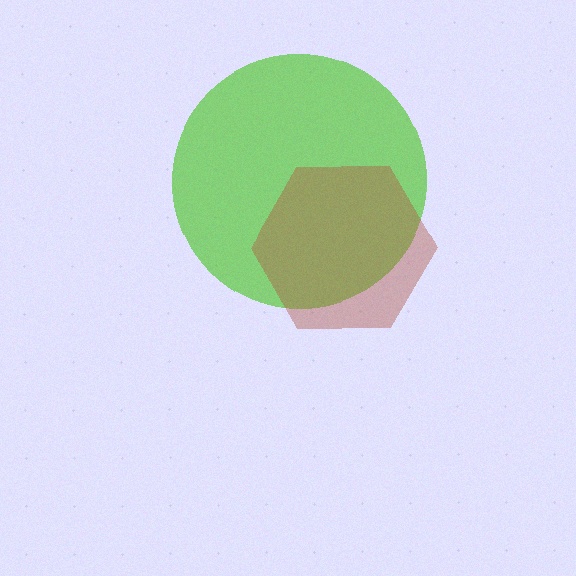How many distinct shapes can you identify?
There are 2 distinct shapes: a lime circle, a brown hexagon.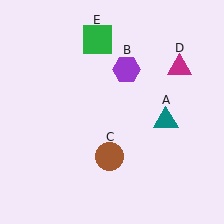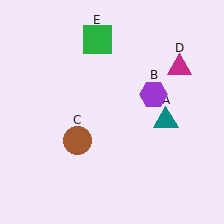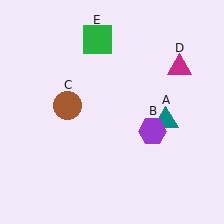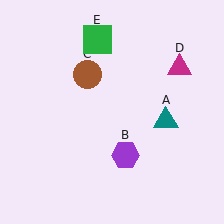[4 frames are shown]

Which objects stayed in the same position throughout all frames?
Teal triangle (object A) and magenta triangle (object D) and green square (object E) remained stationary.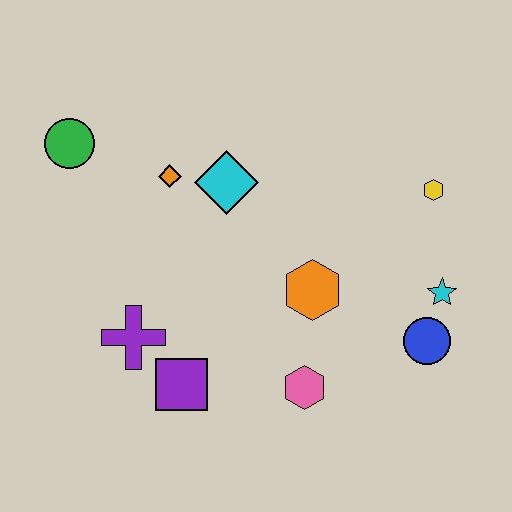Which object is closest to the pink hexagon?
The orange hexagon is closest to the pink hexagon.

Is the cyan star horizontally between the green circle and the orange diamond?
No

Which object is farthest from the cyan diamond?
The blue circle is farthest from the cyan diamond.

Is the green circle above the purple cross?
Yes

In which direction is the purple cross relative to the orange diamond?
The purple cross is below the orange diamond.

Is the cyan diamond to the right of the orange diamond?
Yes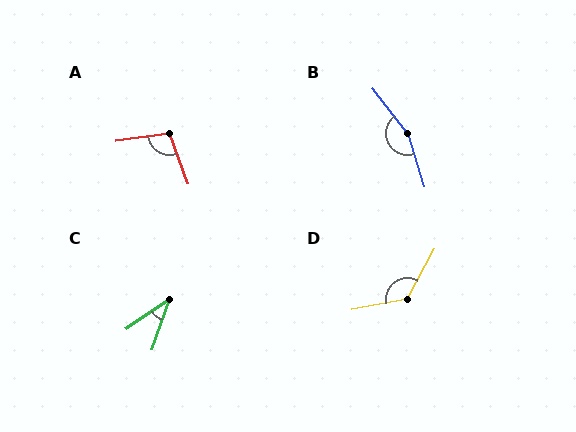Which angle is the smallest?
C, at approximately 37 degrees.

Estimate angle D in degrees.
Approximately 129 degrees.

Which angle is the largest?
B, at approximately 160 degrees.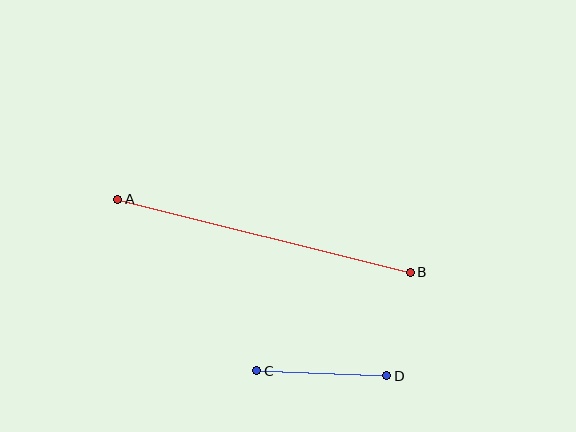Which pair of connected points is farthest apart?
Points A and B are farthest apart.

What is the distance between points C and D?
The distance is approximately 130 pixels.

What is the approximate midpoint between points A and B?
The midpoint is at approximately (264, 236) pixels.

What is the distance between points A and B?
The distance is approximately 302 pixels.